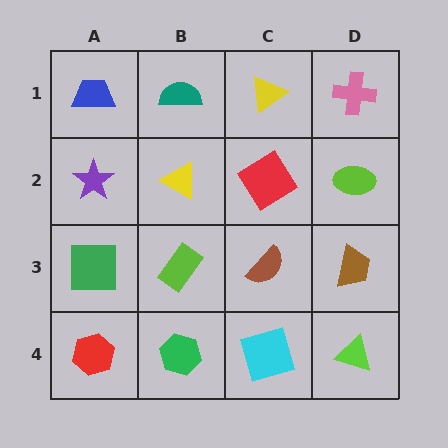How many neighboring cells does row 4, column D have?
2.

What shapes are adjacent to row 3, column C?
A red diamond (row 2, column C), a cyan square (row 4, column C), a lime rectangle (row 3, column B), a brown trapezoid (row 3, column D).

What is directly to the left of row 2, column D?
A red diamond.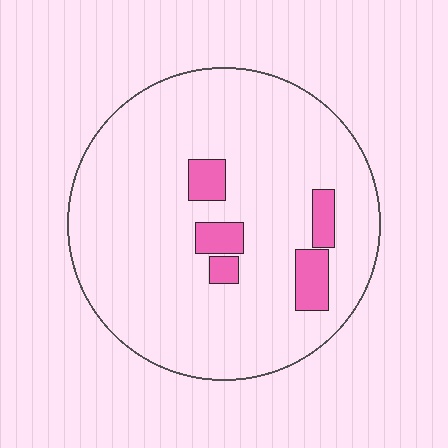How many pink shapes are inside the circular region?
5.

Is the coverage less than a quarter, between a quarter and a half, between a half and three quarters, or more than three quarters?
Less than a quarter.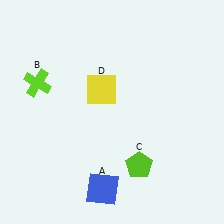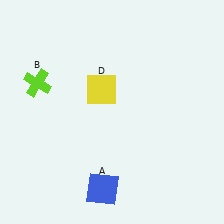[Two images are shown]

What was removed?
The lime pentagon (C) was removed in Image 2.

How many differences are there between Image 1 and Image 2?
There is 1 difference between the two images.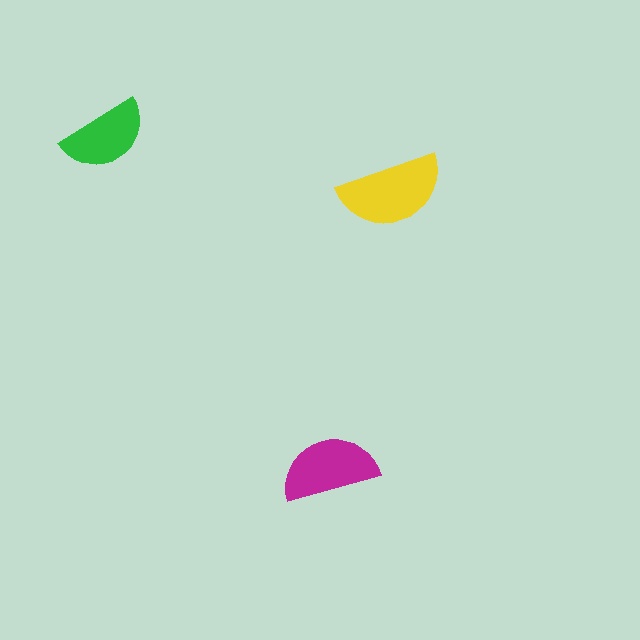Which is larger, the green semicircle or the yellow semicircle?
The yellow one.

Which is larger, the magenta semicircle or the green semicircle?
The magenta one.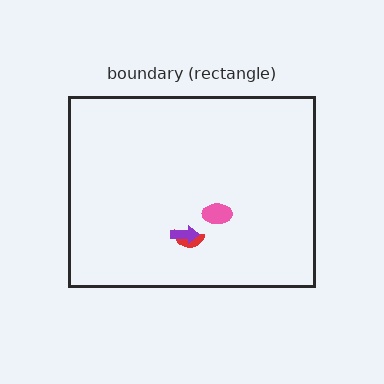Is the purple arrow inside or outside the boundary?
Inside.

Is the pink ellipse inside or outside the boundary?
Inside.